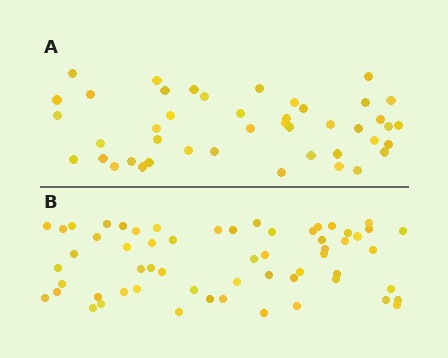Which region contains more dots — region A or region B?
Region B (the bottom region) has more dots.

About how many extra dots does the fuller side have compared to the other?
Region B has approximately 15 more dots than region A.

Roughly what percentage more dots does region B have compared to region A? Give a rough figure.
About 35% more.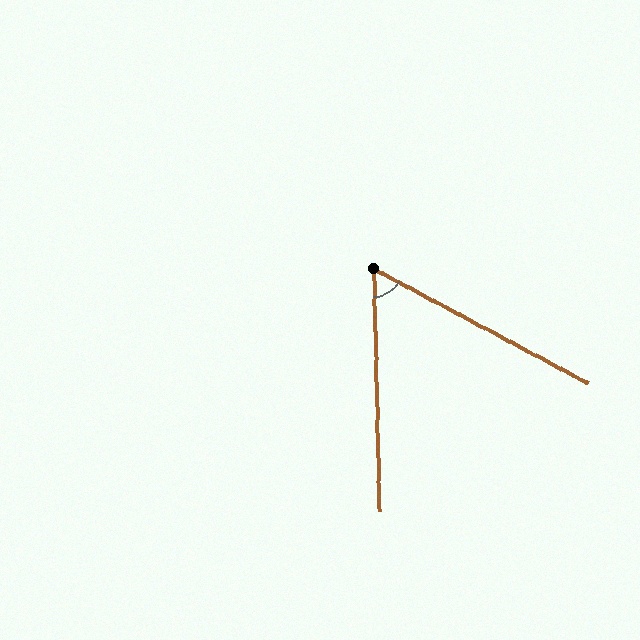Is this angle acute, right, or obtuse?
It is acute.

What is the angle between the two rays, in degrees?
Approximately 60 degrees.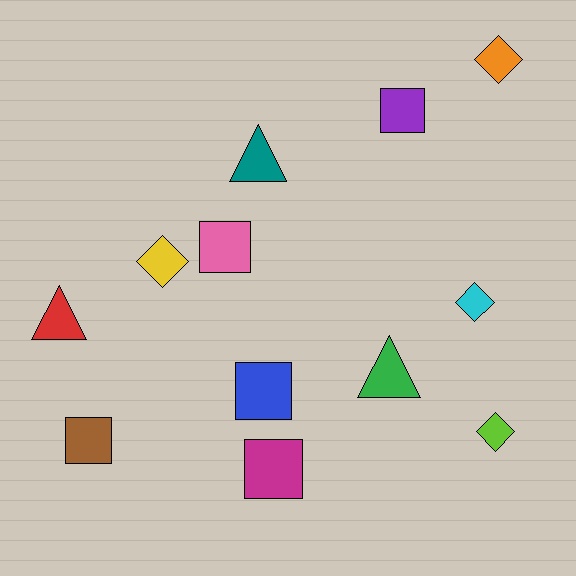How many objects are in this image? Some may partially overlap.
There are 12 objects.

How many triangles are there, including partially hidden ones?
There are 3 triangles.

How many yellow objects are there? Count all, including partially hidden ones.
There is 1 yellow object.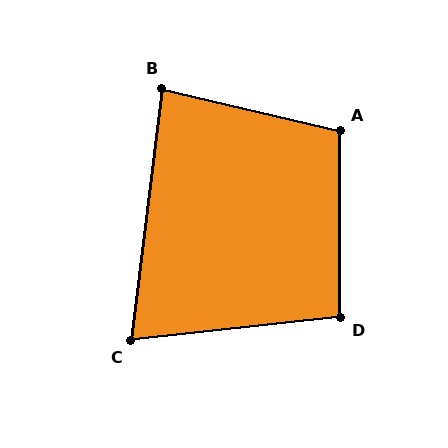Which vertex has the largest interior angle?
A, at approximately 103 degrees.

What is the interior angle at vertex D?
Approximately 96 degrees (obtuse).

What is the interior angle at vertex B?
Approximately 84 degrees (acute).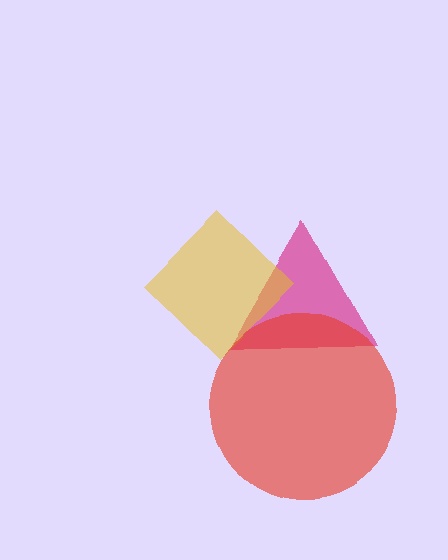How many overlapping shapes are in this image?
There are 3 overlapping shapes in the image.